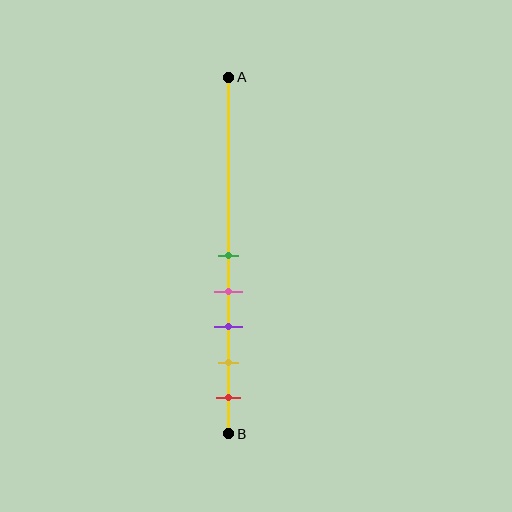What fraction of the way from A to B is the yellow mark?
The yellow mark is approximately 80% (0.8) of the way from A to B.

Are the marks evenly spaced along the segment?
Yes, the marks are approximately evenly spaced.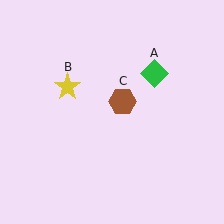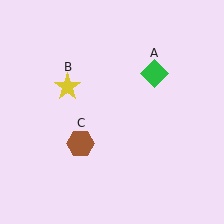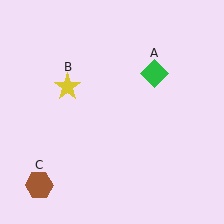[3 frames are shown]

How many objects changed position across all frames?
1 object changed position: brown hexagon (object C).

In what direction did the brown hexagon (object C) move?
The brown hexagon (object C) moved down and to the left.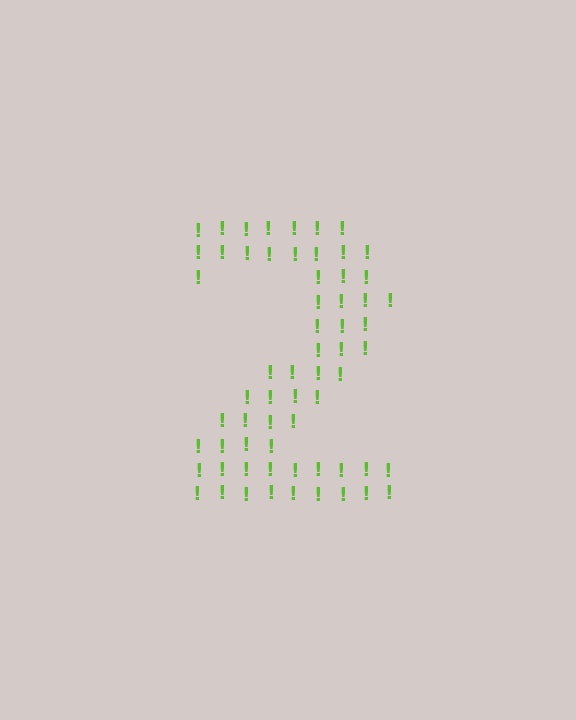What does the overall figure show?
The overall figure shows the digit 2.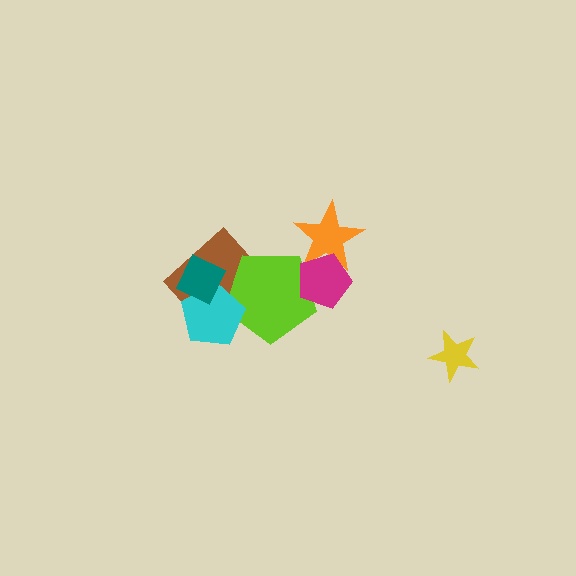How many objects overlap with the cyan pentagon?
3 objects overlap with the cyan pentagon.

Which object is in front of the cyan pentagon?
The teal diamond is in front of the cyan pentagon.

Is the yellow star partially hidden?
No, no other shape covers it.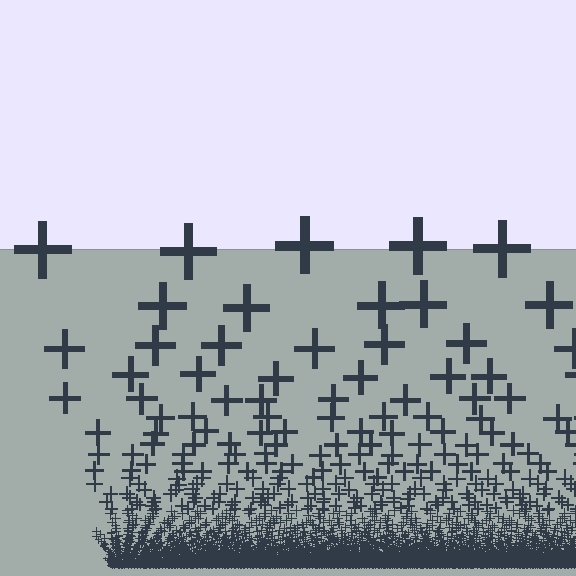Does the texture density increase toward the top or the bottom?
Density increases toward the bottom.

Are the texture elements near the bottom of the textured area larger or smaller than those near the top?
Smaller. The gradient is inverted — elements near the bottom are smaller and denser.